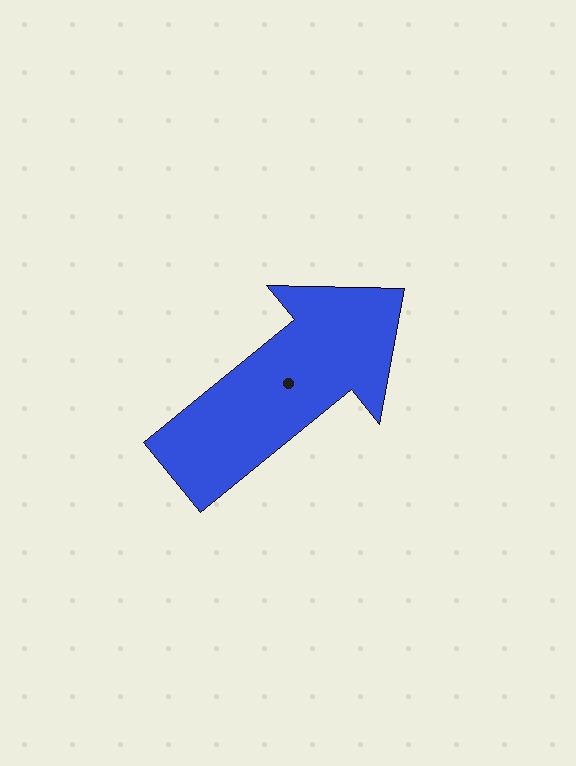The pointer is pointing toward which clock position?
Roughly 2 o'clock.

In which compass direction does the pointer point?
Northeast.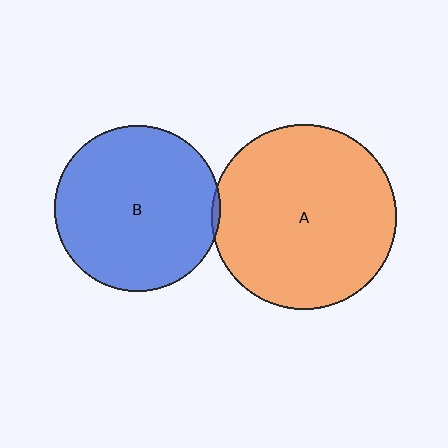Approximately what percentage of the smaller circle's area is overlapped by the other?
Approximately 5%.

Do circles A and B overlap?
Yes.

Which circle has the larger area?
Circle A (orange).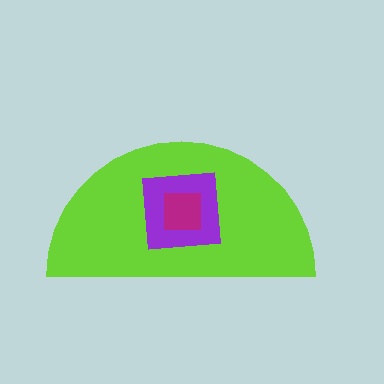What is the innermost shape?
The magenta square.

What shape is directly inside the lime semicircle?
The purple square.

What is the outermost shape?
The lime semicircle.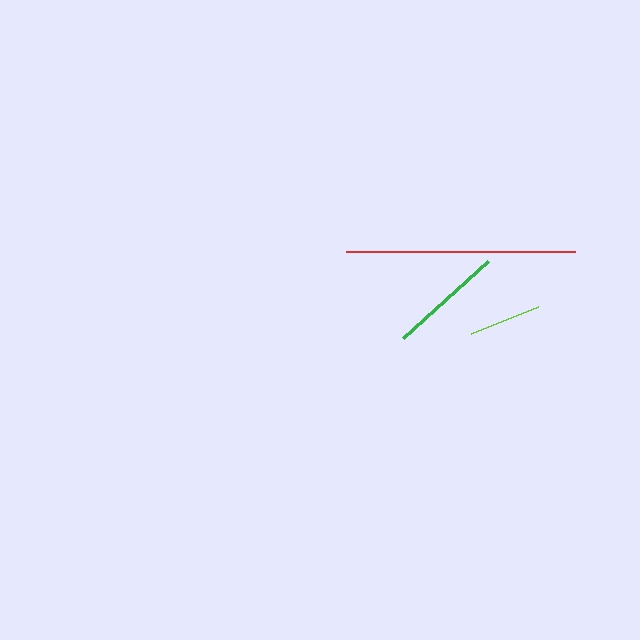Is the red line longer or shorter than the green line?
The red line is longer than the green line.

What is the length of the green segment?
The green segment is approximately 114 pixels long.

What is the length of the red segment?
The red segment is approximately 229 pixels long.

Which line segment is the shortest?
The lime line is the shortest at approximately 72 pixels.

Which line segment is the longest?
The red line is the longest at approximately 229 pixels.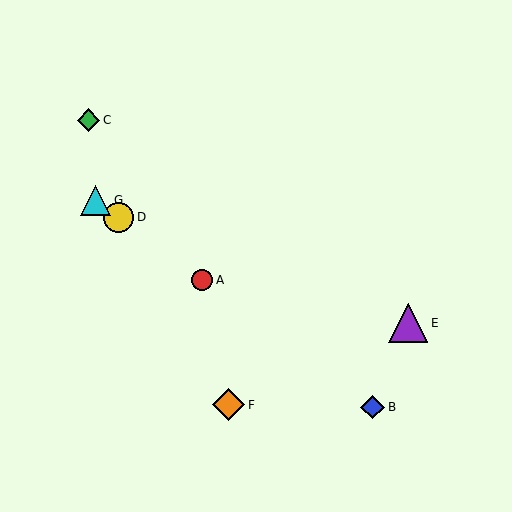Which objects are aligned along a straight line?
Objects A, B, D, G are aligned along a straight line.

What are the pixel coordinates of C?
Object C is at (89, 120).